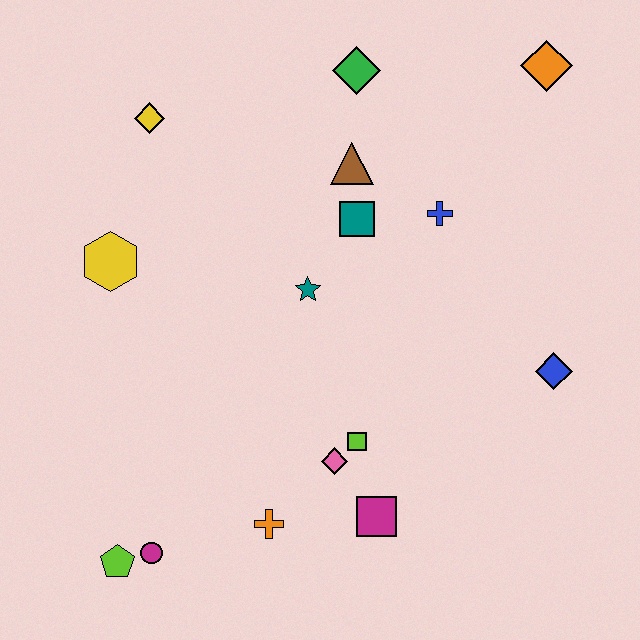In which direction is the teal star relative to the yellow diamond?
The teal star is below the yellow diamond.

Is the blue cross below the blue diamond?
No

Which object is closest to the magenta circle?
The lime pentagon is closest to the magenta circle.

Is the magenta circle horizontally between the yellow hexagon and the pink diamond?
Yes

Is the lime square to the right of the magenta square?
No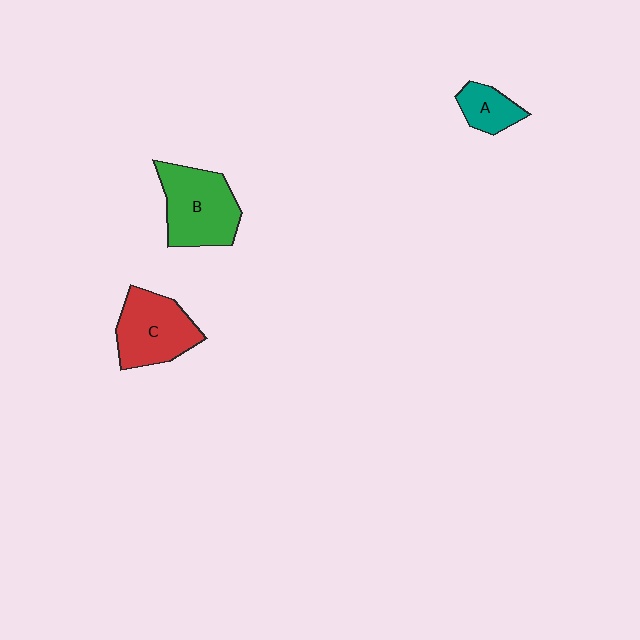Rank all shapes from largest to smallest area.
From largest to smallest: B (green), C (red), A (teal).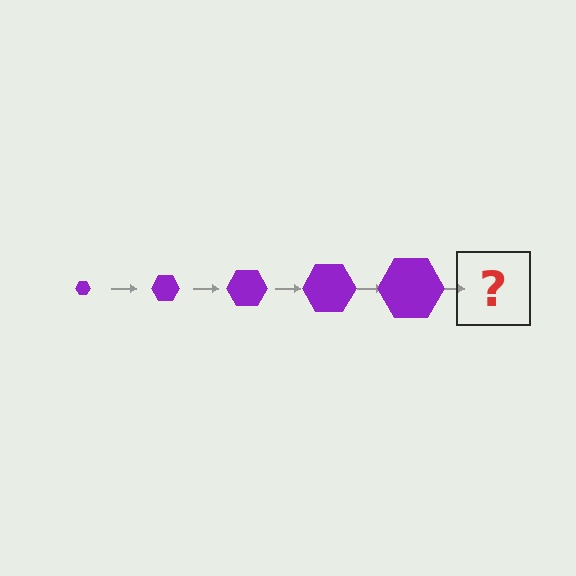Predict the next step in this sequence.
The next step is a purple hexagon, larger than the previous one.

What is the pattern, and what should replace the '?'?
The pattern is that the hexagon gets progressively larger each step. The '?' should be a purple hexagon, larger than the previous one.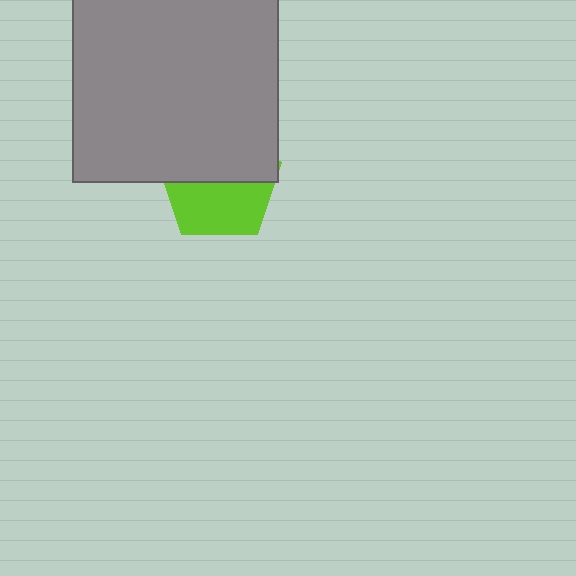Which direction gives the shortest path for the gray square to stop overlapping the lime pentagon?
Moving up gives the shortest separation.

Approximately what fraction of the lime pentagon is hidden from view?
Roughly 52% of the lime pentagon is hidden behind the gray square.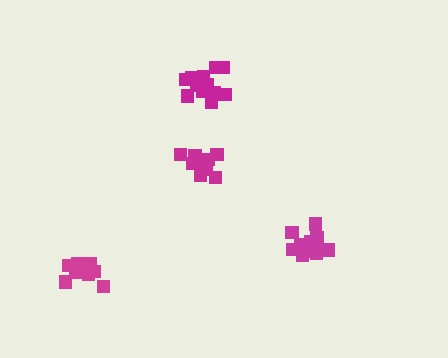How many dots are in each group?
Group 1: 9 dots, Group 2: 11 dots, Group 3: 15 dots, Group 4: 13 dots (48 total).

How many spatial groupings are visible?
There are 4 spatial groupings.